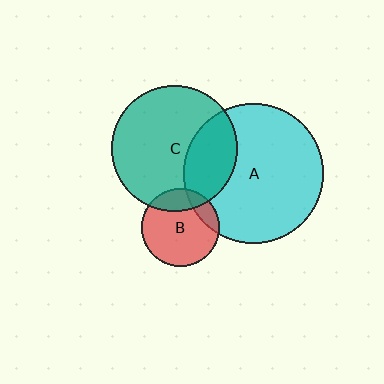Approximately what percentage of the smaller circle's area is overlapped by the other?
Approximately 15%.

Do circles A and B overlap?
Yes.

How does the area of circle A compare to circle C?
Approximately 1.2 times.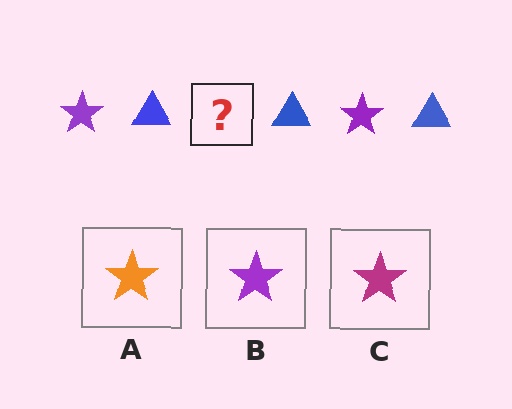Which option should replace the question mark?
Option B.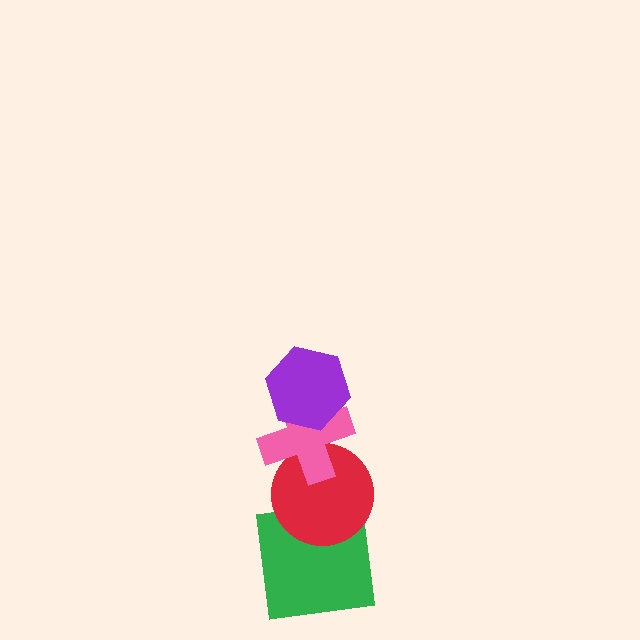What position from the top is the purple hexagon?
The purple hexagon is 1st from the top.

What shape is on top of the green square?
The red circle is on top of the green square.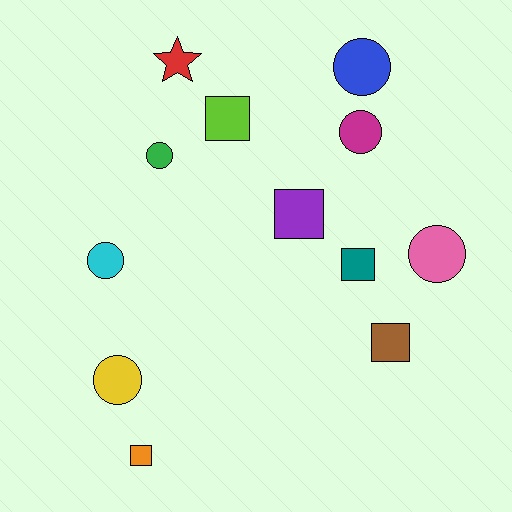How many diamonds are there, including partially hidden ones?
There are no diamonds.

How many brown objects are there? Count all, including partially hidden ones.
There is 1 brown object.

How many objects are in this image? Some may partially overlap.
There are 12 objects.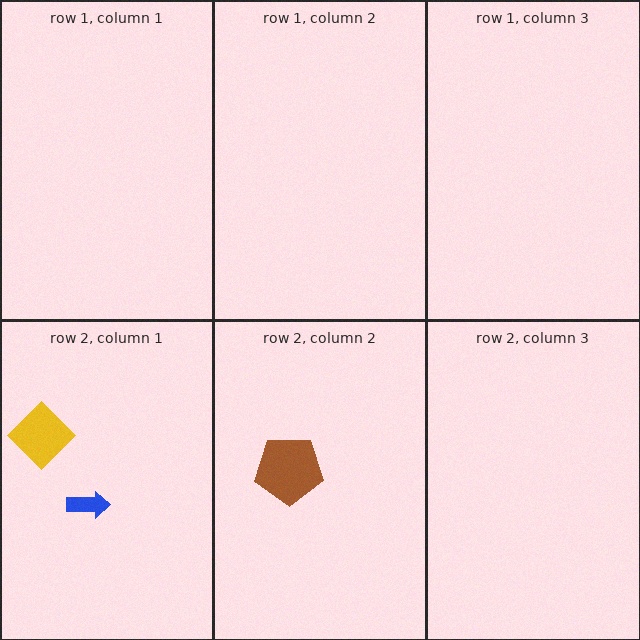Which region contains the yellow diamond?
The row 2, column 1 region.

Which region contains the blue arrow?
The row 2, column 1 region.